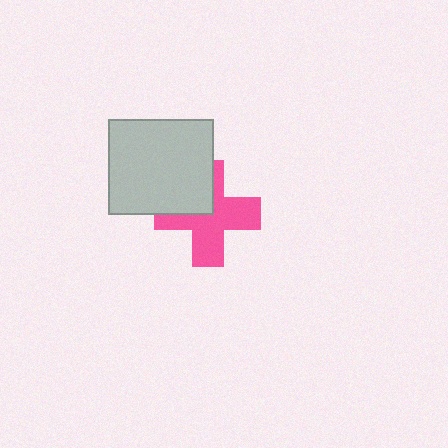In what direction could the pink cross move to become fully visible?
The pink cross could move toward the lower-right. That would shift it out from behind the light gray rectangle entirely.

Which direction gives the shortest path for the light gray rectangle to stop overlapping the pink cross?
Moving toward the upper-left gives the shortest separation.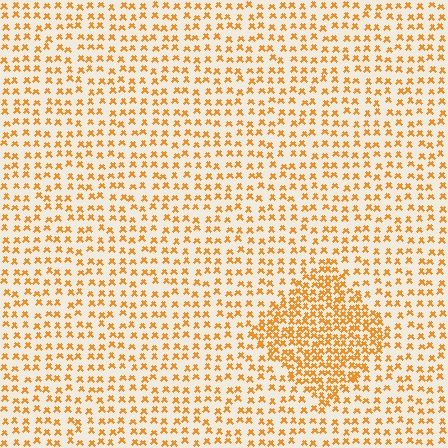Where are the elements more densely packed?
The elements are more densely packed inside the diamond boundary.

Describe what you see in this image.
The image contains small orange elements arranged at two different densities. A diamond-shaped region is visible where the elements are more densely packed than the surrounding area.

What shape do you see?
I see a diamond.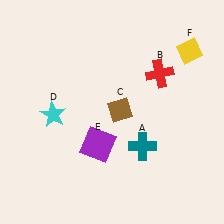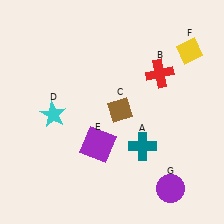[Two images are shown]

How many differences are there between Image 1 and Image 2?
There is 1 difference between the two images.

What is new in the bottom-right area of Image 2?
A purple circle (G) was added in the bottom-right area of Image 2.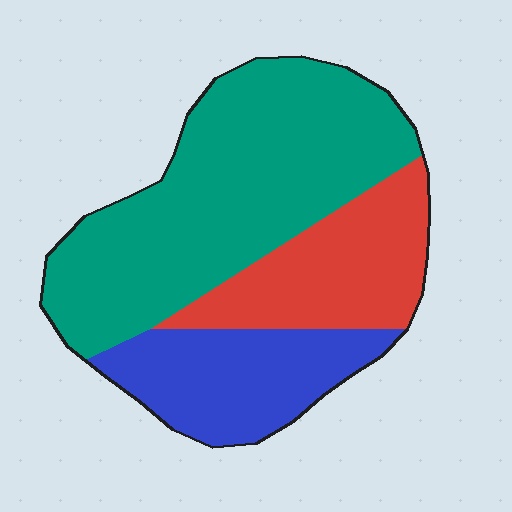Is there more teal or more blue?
Teal.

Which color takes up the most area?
Teal, at roughly 55%.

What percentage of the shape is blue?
Blue covers roughly 25% of the shape.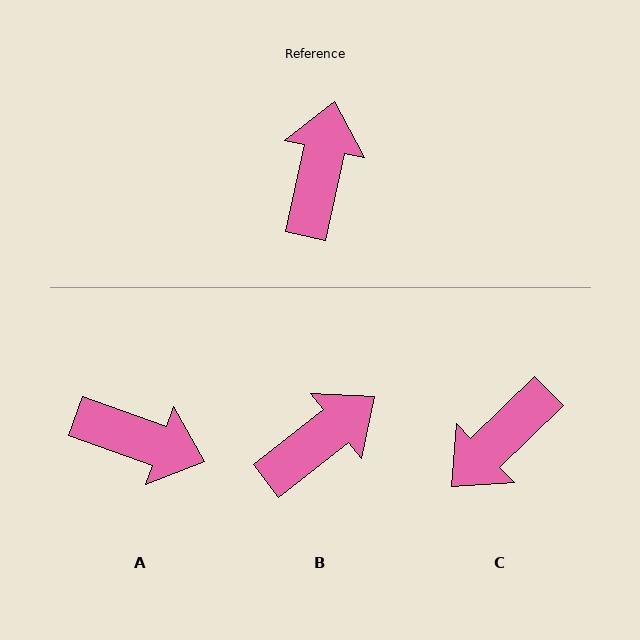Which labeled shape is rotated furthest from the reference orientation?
C, about 147 degrees away.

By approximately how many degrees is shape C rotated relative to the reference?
Approximately 147 degrees counter-clockwise.